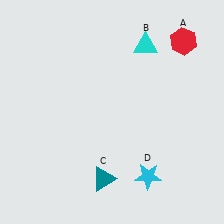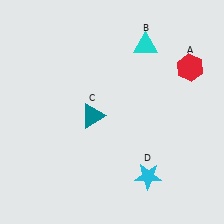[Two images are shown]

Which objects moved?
The objects that moved are: the red hexagon (A), the teal triangle (C).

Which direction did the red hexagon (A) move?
The red hexagon (A) moved down.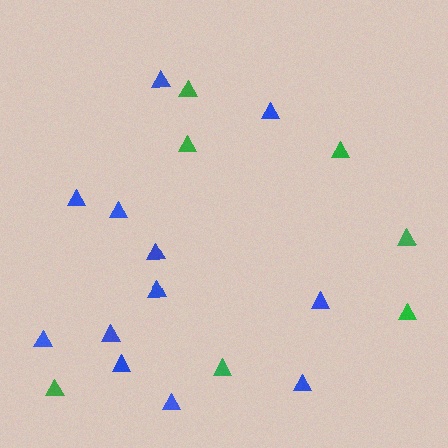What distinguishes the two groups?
There are 2 groups: one group of blue triangles (12) and one group of green triangles (7).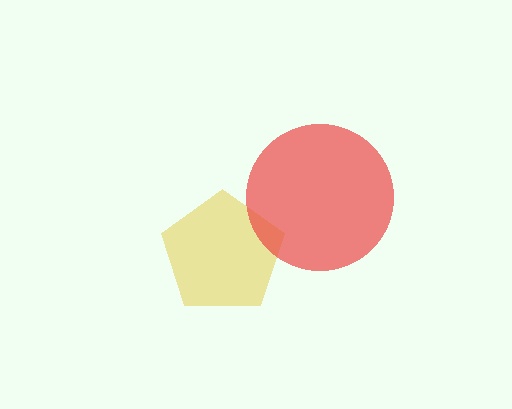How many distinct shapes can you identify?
There are 2 distinct shapes: a yellow pentagon, a red circle.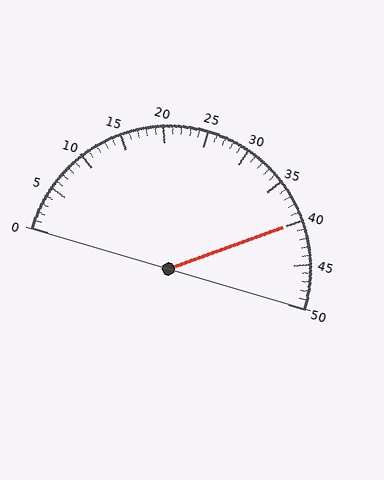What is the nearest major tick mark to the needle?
The nearest major tick mark is 40.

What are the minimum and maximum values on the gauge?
The gauge ranges from 0 to 50.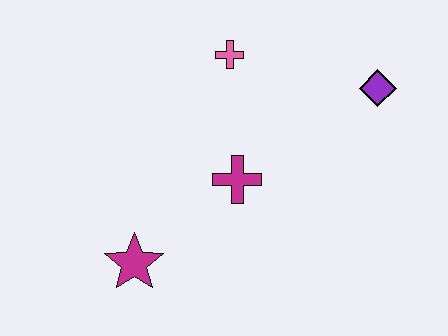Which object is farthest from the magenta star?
The purple diamond is farthest from the magenta star.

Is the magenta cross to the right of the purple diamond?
No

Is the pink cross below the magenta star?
No